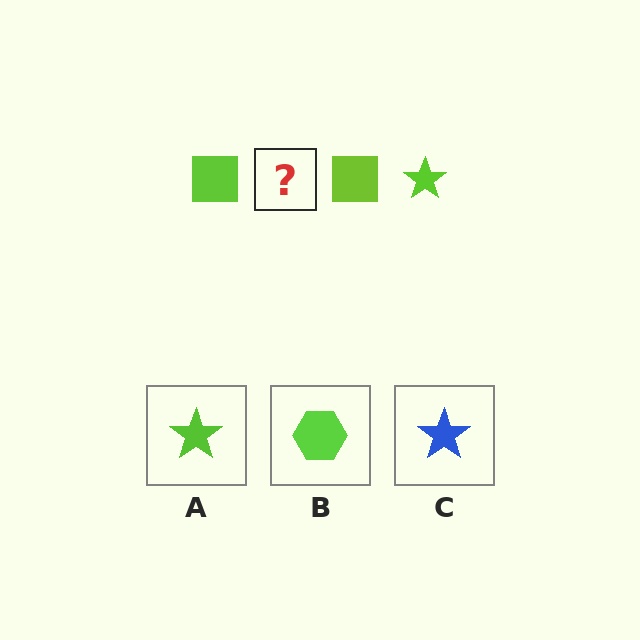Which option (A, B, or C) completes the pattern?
A.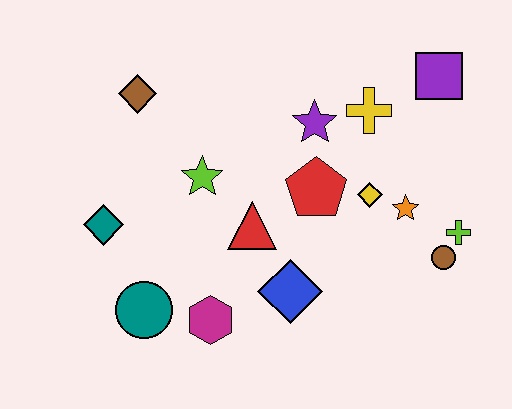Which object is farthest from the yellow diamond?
The teal diamond is farthest from the yellow diamond.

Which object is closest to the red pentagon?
The yellow diamond is closest to the red pentagon.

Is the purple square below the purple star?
No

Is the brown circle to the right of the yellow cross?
Yes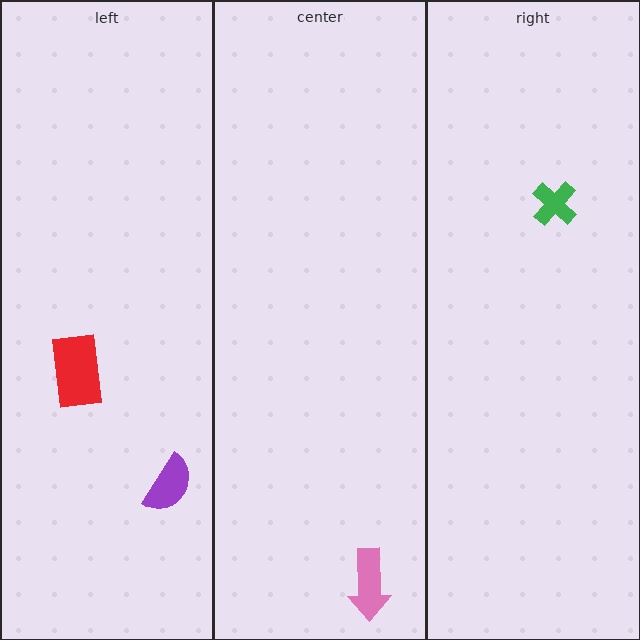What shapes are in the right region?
The green cross.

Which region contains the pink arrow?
The center region.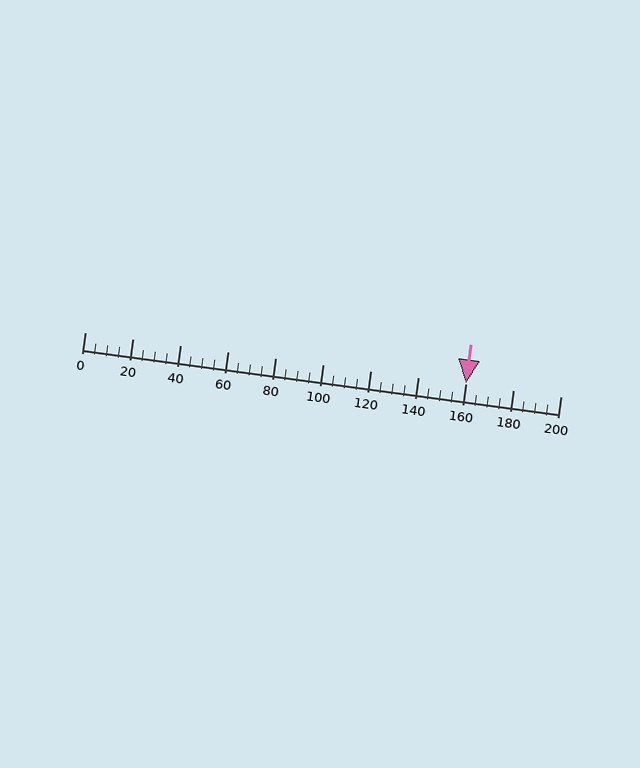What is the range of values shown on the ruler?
The ruler shows values from 0 to 200.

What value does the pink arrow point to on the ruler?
The pink arrow points to approximately 160.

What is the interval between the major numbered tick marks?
The major tick marks are spaced 20 units apart.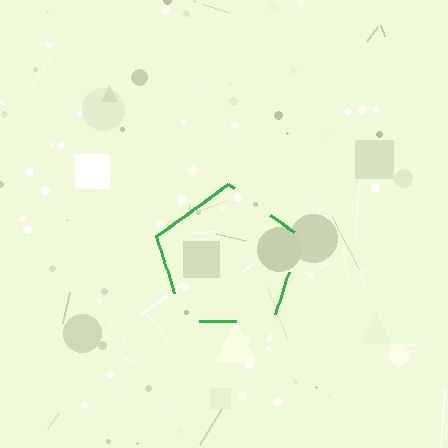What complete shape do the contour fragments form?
The contour fragments form a pentagon.